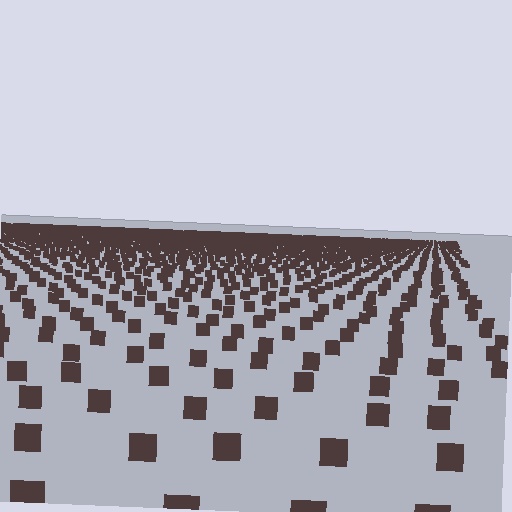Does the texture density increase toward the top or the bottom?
Density increases toward the top.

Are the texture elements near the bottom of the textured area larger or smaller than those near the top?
Larger. Near the bottom, elements are closer to the viewer and appear at a bigger on-screen size.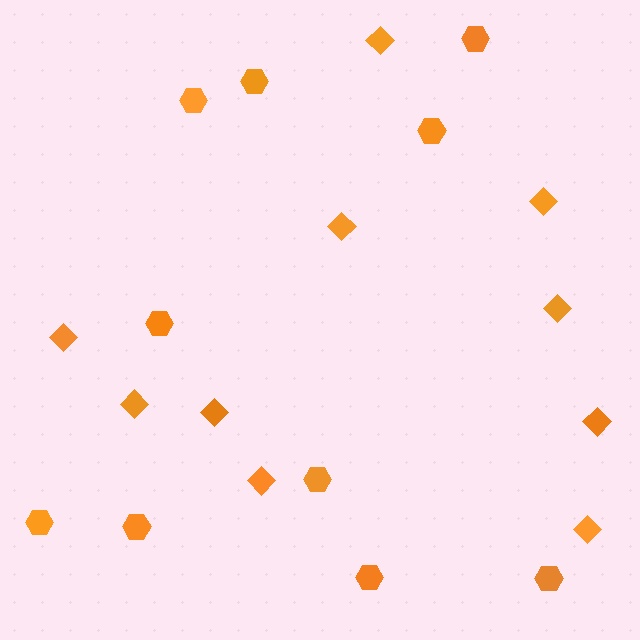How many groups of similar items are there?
There are 2 groups: one group of diamonds (10) and one group of hexagons (10).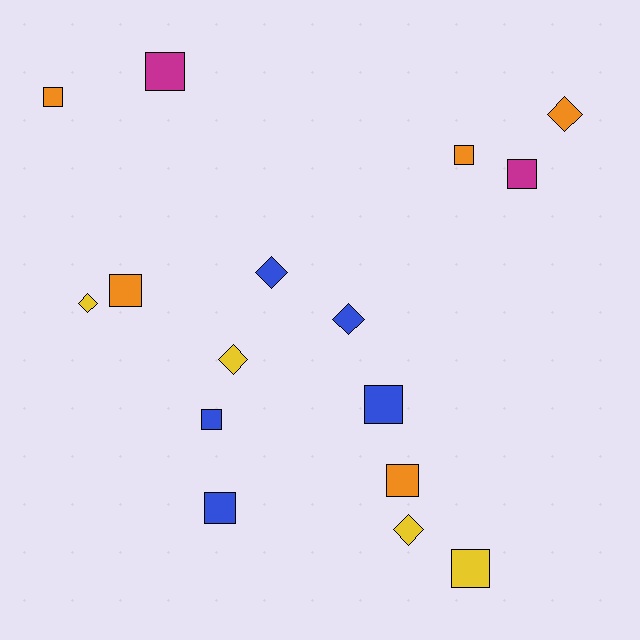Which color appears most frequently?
Orange, with 5 objects.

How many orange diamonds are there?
There is 1 orange diamond.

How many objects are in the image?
There are 16 objects.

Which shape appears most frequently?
Square, with 10 objects.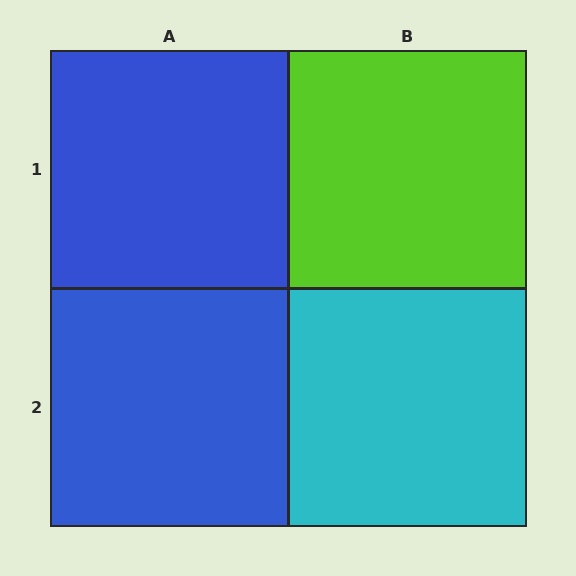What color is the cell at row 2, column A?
Blue.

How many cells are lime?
1 cell is lime.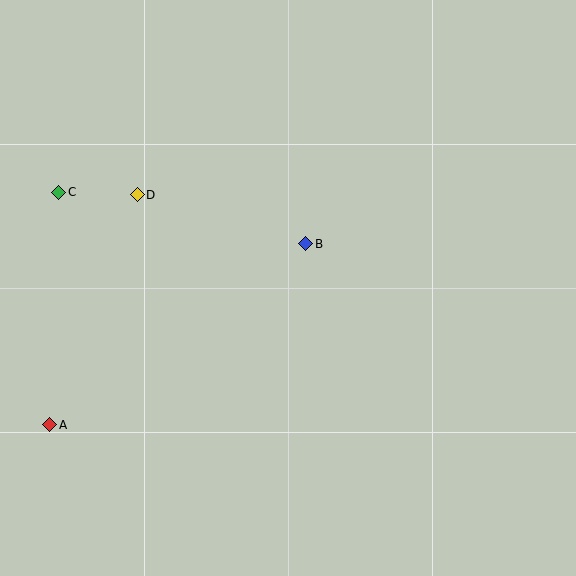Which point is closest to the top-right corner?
Point B is closest to the top-right corner.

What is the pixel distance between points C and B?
The distance between C and B is 252 pixels.